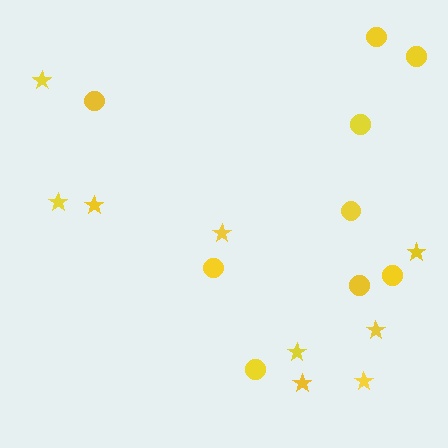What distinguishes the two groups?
There are 2 groups: one group of stars (9) and one group of circles (9).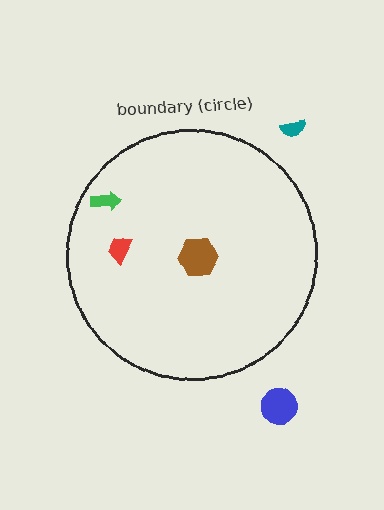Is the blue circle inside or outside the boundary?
Outside.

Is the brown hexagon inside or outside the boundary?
Inside.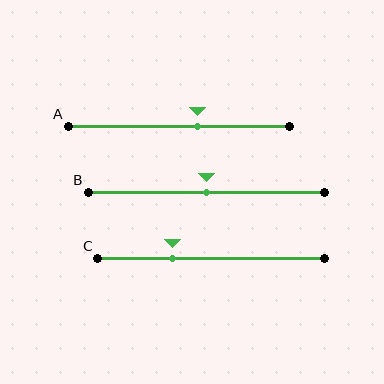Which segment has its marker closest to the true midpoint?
Segment B has its marker closest to the true midpoint.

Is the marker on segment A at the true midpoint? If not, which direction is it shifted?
No, the marker on segment A is shifted to the right by about 8% of the segment length.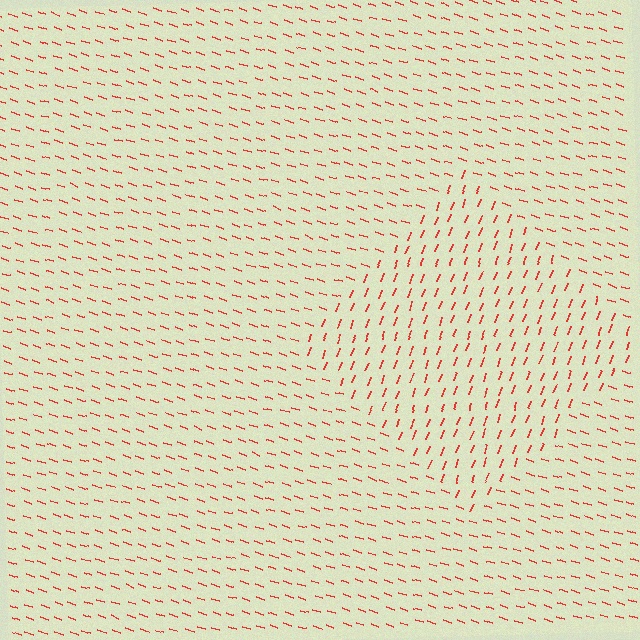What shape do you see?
I see a diamond.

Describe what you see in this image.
The image is filled with small red line segments. A diamond region in the image has lines oriented differently from the surrounding lines, creating a visible texture boundary.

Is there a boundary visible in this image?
Yes, there is a texture boundary formed by a change in line orientation.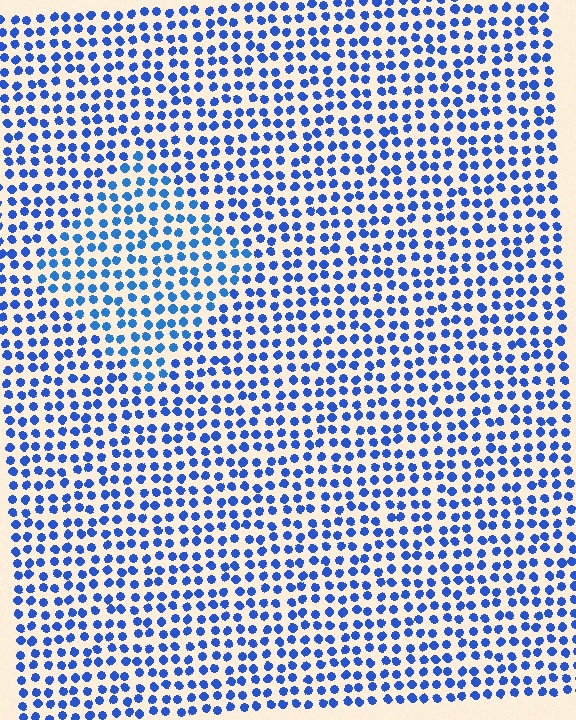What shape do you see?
I see a diamond.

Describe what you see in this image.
The image is filled with small blue elements in a uniform arrangement. A diamond-shaped region is visible where the elements are tinted to a slightly different hue, forming a subtle color boundary.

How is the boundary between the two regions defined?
The boundary is defined purely by a slight shift in hue (about 14 degrees). Spacing, size, and orientation are identical on both sides.